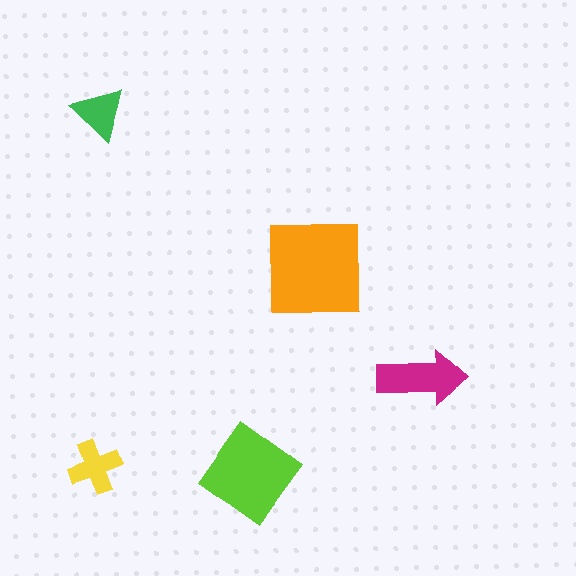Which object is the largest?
The orange square.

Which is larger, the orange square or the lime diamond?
The orange square.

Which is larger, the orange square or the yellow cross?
The orange square.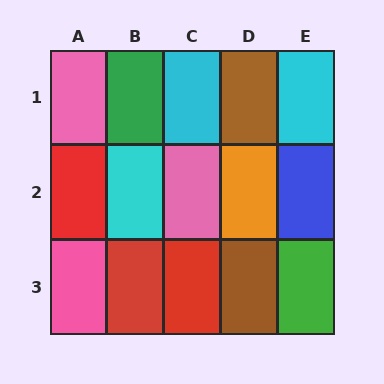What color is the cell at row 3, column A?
Pink.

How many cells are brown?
2 cells are brown.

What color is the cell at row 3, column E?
Green.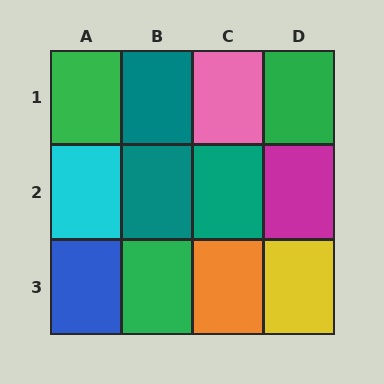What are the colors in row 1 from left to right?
Green, teal, pink, green.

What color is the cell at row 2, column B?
Teal.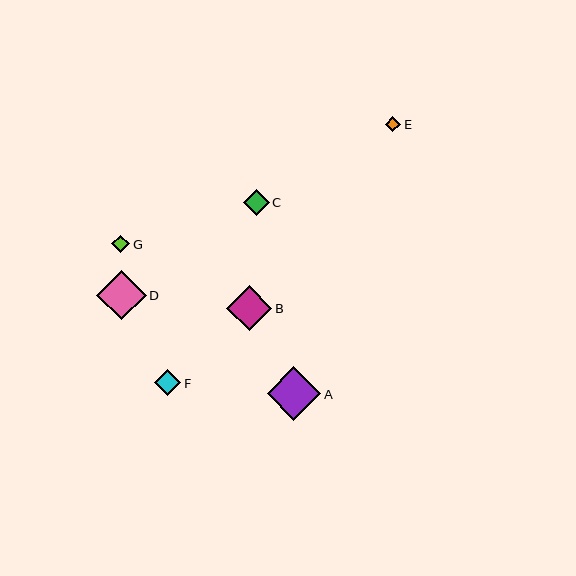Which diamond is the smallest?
Diamond E is the smallest with a size of approximately 16 pixels.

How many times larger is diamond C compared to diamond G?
Diamond C is approximately 1.4 times the size of diamond G.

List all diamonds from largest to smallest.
From largest to smallest: A, D, B, F, C, G, E.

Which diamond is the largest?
Diamond A is the largest with a size of approximately 54 pixels.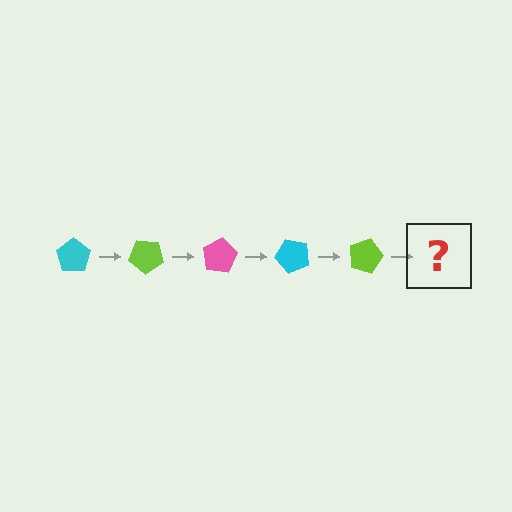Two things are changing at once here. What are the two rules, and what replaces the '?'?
The two rules are that it rotates 40 degrees each step and the color cycles through cyan, lime, and pink. The '?' should be a pink pentagon, rotated 200 degrees from the start.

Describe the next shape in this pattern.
It should be a pink pentagon, rotated 200 degrees from the start.